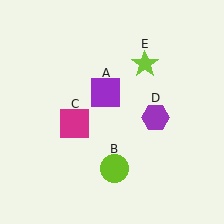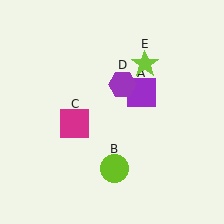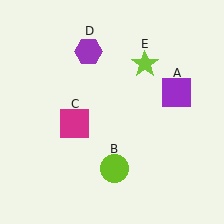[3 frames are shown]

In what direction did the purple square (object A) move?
The purple square (object A) moved right.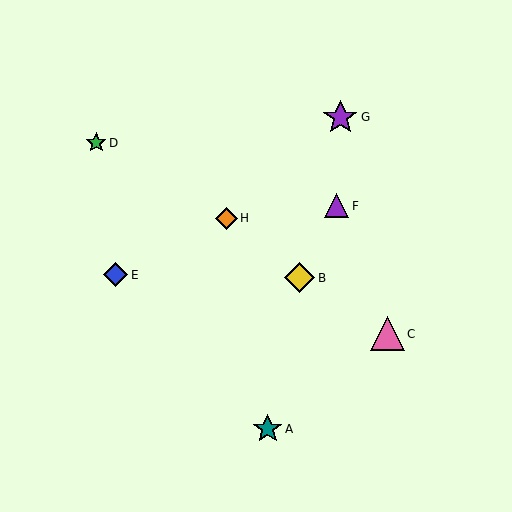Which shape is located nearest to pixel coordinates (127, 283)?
The blue diamond (labeled E) at (116, 275) is nearest to that location.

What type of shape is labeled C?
Shape C is a pink triangle.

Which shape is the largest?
The purple star (labeled G) is the largest.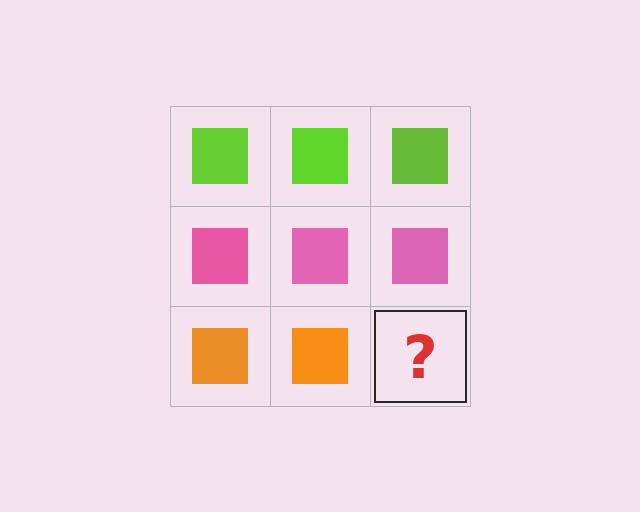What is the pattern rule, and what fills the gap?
The rule is that each row has a consistent color. The gap should be filled with an orange square.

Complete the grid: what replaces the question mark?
The question mark should be replaced with an orange square.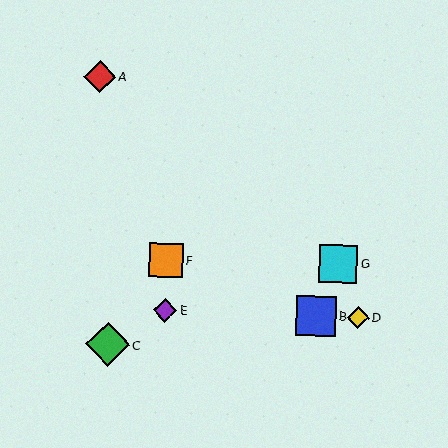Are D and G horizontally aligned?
No, D is at y≈318 and G is at y≈264.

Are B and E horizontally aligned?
Yes, both are at y≈316.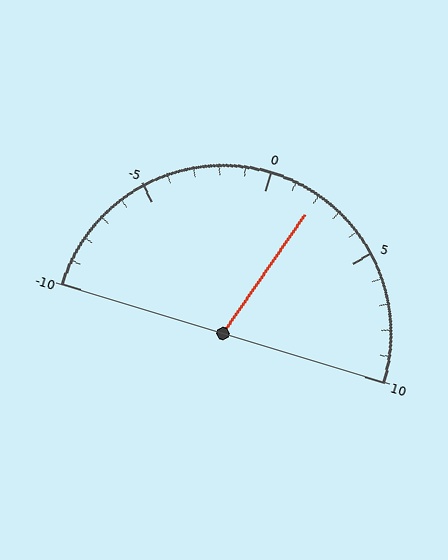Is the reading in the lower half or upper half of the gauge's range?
The reading is in the upper half of the range (-10 to 10).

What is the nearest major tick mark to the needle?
The nearest major tick mark is 0.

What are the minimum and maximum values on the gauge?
The gauge ranges from -10 to 10.